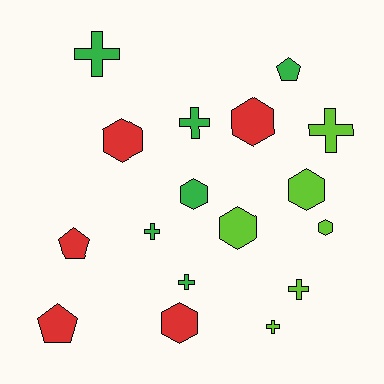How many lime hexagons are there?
There are 3 lime hexagons.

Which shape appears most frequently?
Hexagon, with 7 objects.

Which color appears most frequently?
Green, with 6 objects.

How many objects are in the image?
There are 17 objects.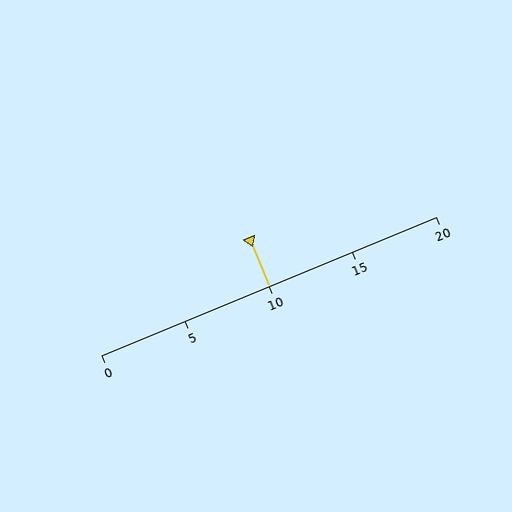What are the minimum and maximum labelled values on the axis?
The axis runs from 0 to 20.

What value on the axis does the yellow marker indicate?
The marker indicates approximately 10.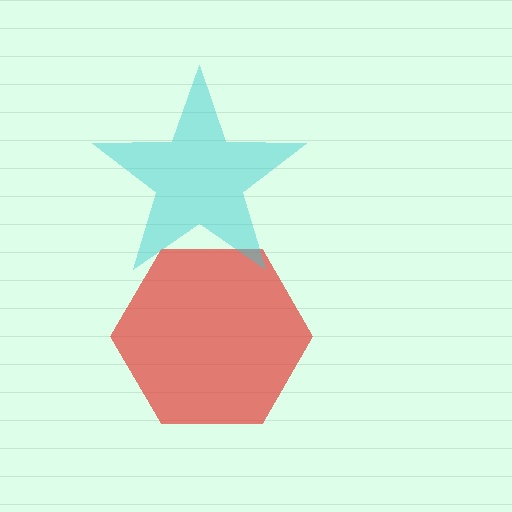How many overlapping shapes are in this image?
There are 2 overlapping shapes in the image.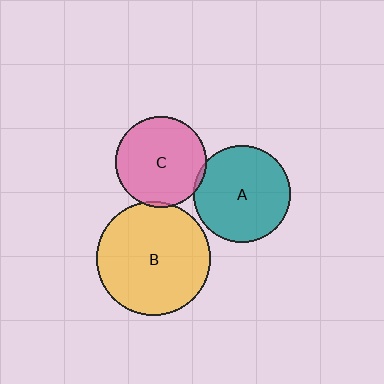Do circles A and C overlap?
Yes.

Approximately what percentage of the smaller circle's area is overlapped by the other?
Approximately 5%.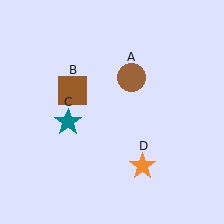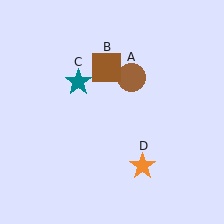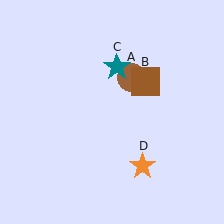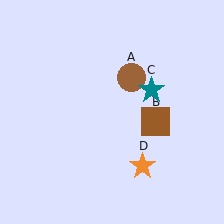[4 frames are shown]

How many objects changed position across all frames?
2 objects changed position: brown square (object B), teal star (object C).